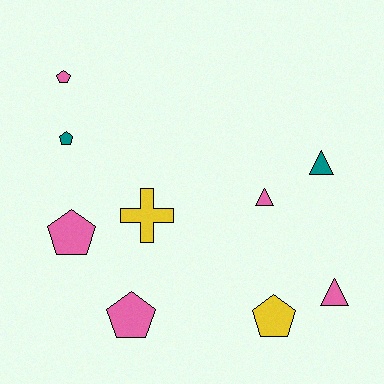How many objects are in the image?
There are 9 objects.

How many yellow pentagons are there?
There is 1 yellow pentagon.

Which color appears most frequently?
Pink, with 5 objects.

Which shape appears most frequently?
Pentagon, with 5 objects.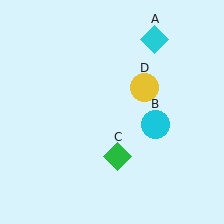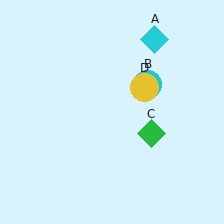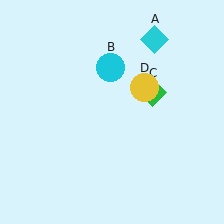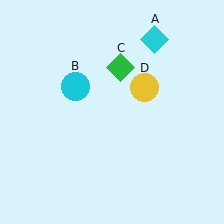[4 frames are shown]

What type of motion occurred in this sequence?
The cyan circle (object B), green diamond (object C) rotated counterclockwise around the center of the scene.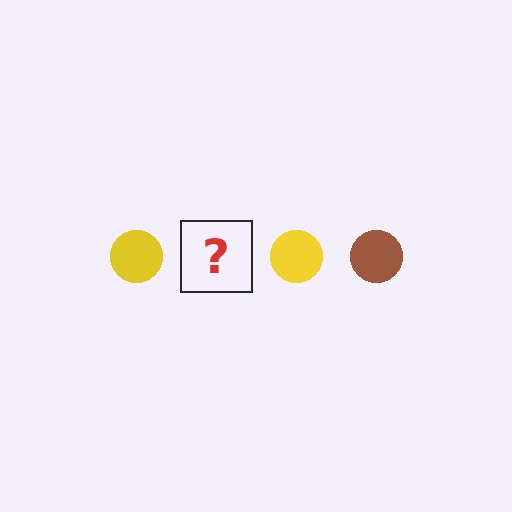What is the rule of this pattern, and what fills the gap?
The rule is that the pattern cycles through yellow, brown circles. The gap should be filled with a brown circle.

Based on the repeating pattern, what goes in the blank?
The blank should be a brown circle.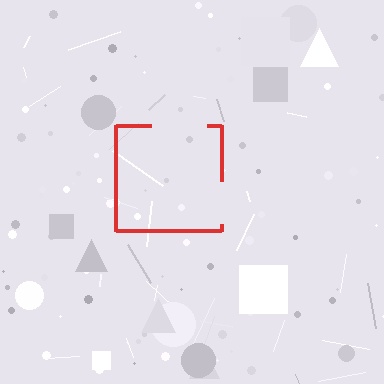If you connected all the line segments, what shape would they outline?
They would outline a square.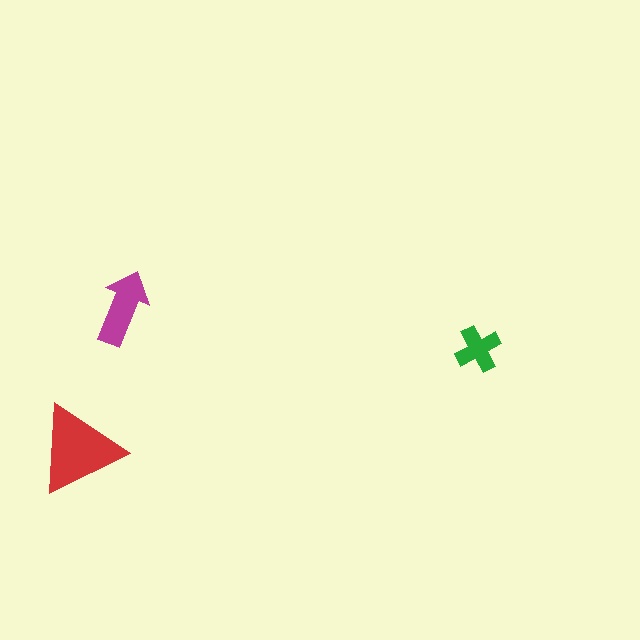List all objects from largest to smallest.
The red triangle, the magenta arrow, the green cross.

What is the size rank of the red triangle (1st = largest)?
1st.